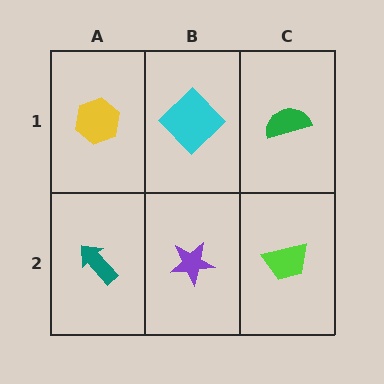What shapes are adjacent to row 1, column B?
A purple star (row 2, column B), a yellow hexagon (row 1, column A), a green semicircle (row 1, column C).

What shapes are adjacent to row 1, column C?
A lime trapezoid (row 2, column C), a cyan diamond (row 1, column B).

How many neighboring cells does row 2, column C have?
2.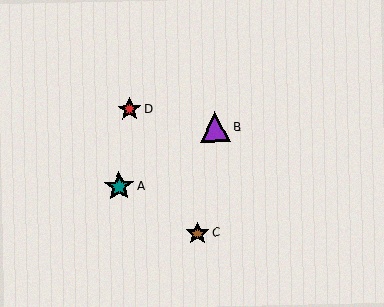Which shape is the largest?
The purple triangle (labeled B) is the largest.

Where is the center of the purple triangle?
The center of the purple triangle is at (215, 127).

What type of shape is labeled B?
Shape B is a purple triangle.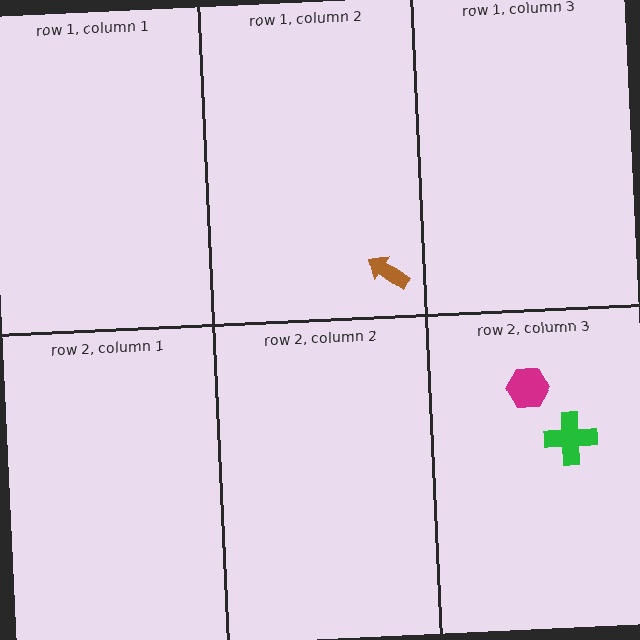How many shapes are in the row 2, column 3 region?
2.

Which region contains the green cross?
The row 2, column 3 region.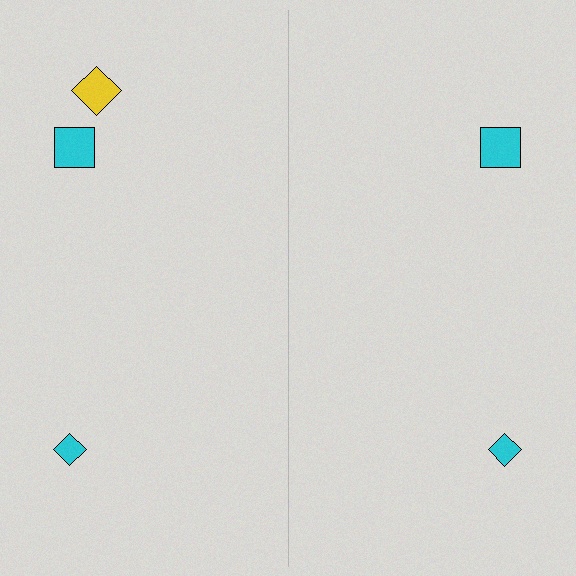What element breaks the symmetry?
A yellow diamond is missing from the right side.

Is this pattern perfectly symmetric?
No, the pattern is not perfectly symmetric. A yellow diamond is missing from the right side.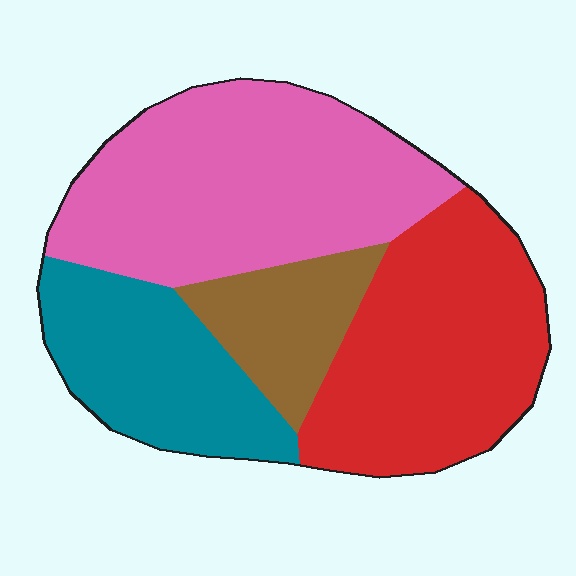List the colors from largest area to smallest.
From largest to smallest: pink, red, teal, brown.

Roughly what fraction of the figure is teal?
Teal covers around 20% of the figure.